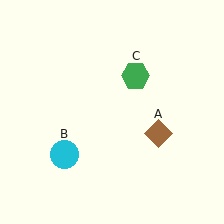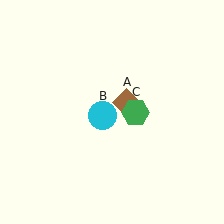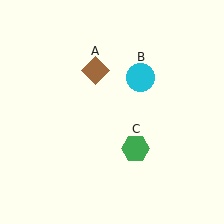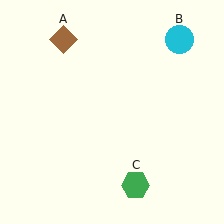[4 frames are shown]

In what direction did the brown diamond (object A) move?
The brown diamond (object A) moved up and to the left.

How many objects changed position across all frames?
3 objects changed position: brown diamond (object A), cyan circle (object B), green hexagon (object C).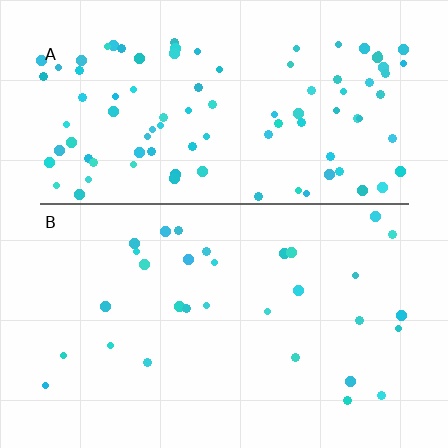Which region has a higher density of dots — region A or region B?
A (the top).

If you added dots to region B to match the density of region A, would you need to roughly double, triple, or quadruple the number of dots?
Approximately triple.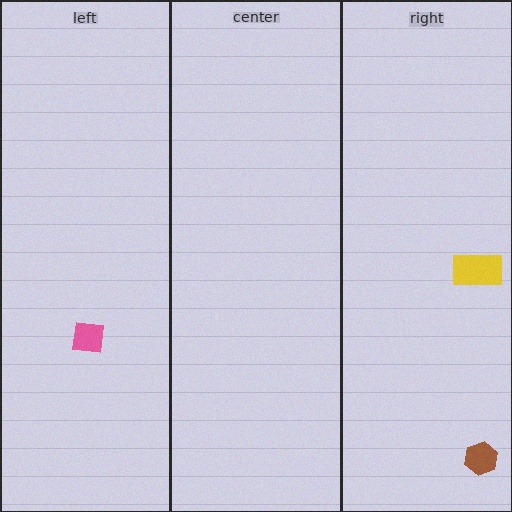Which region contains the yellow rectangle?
The right region.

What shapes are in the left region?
The pink square.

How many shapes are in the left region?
1.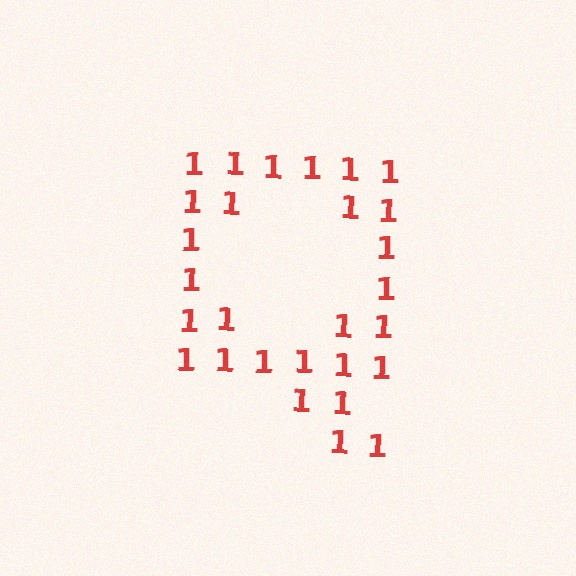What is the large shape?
The large shape is the letter Q.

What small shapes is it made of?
It is made of small digit 1's.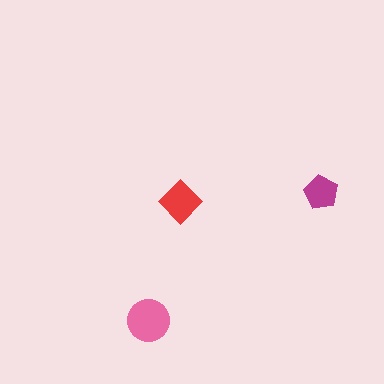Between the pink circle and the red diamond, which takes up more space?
The pink circle.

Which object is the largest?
The pink circle.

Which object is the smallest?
The magenta pentagon.